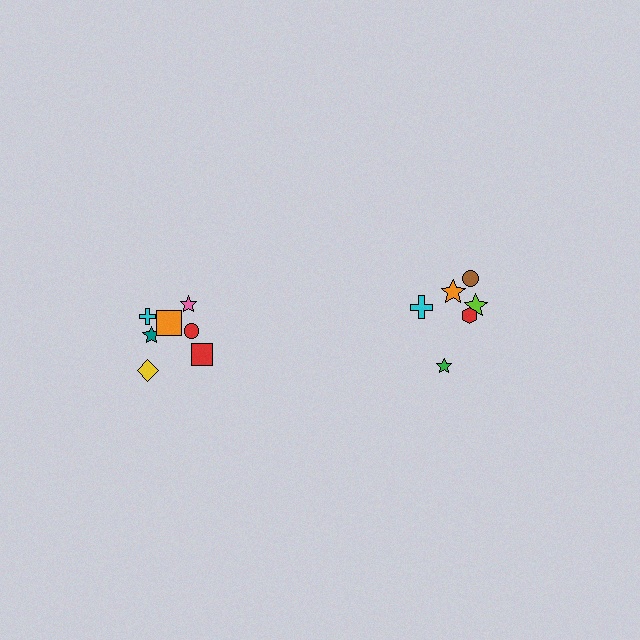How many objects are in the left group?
There are 8 objects.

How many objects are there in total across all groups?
There are 14 objects.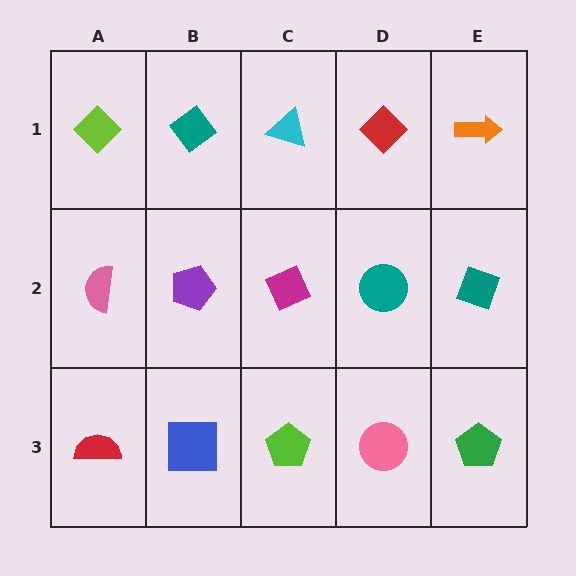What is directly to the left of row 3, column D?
A lime pentagon.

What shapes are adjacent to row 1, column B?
A purple pentagon (row 2, column B), a lime diamond (row 1, column A), a cyan triangle (row 1, column C).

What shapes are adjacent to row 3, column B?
A purple pentagon (row 2, column B), a red semicircle (row 3, column A), a lime pentagon (row 3, column C).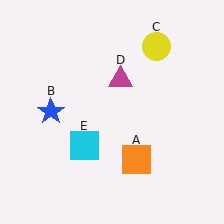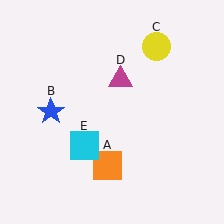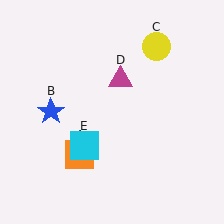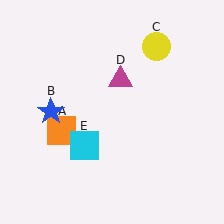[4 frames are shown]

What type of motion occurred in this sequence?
The orange square (object A) rotated clockwise around the center of the scene.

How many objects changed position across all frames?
1 object changed position: orange square (object A).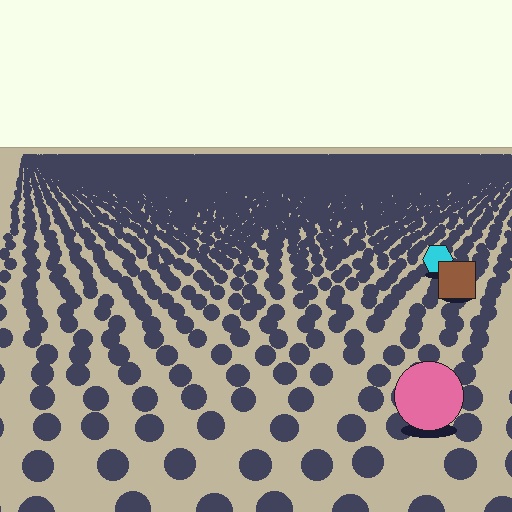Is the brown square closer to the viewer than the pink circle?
No. The pink circle is closer — you can tell from the texture gradient: the ground texture is coarser near it.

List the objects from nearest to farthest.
From nearest to farthest: the pink circle, the brown square, the cyan hexagon.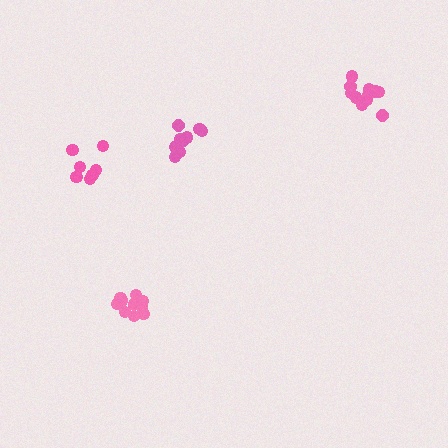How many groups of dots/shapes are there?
There are 4 groups.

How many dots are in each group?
Group 1: 11 dots, Group 2: 10 dots, Group 3: 10 dots, Group 4: 7 dots (38 total).